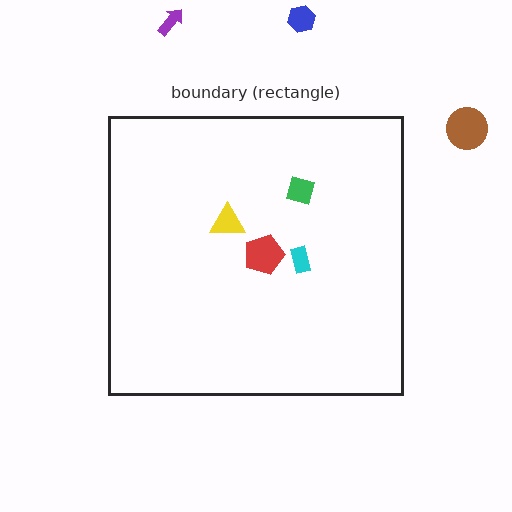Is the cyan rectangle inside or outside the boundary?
Inside.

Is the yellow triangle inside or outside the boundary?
Inside.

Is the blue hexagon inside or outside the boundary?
Outside.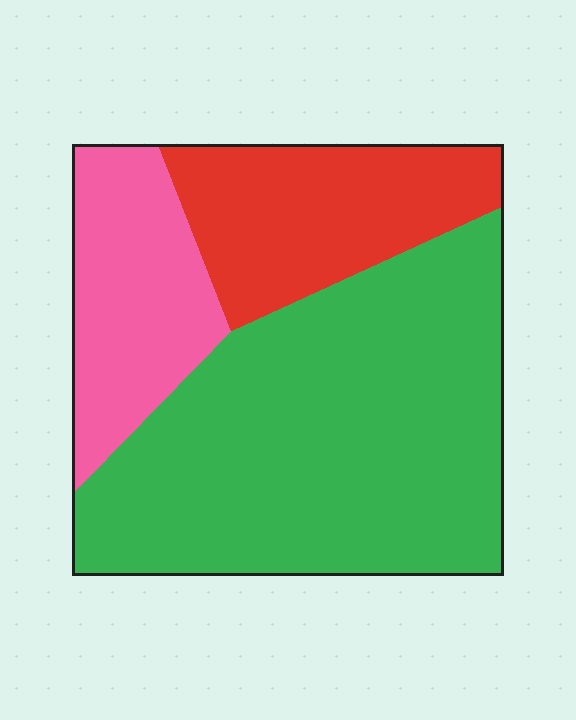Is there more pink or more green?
Green.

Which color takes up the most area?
Green, at roughly 60%.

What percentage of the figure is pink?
Pink covers around 20% of the figure.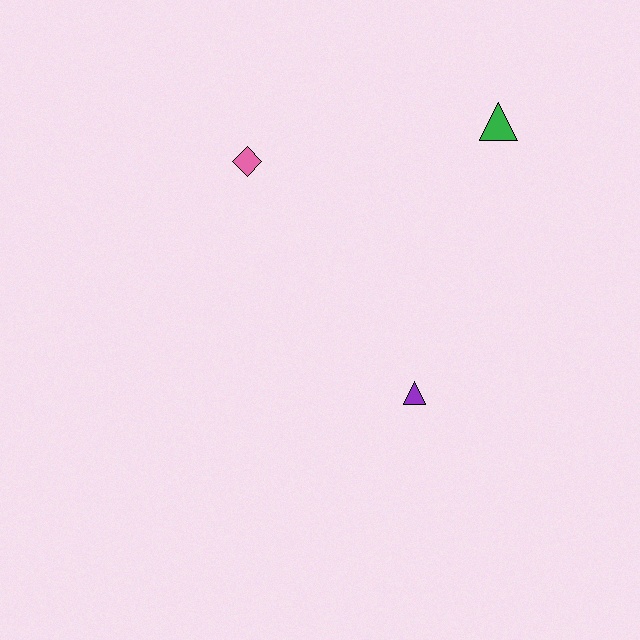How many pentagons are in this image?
There are no pentagons.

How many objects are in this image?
There are 3 objects.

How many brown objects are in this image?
There are no brown objects.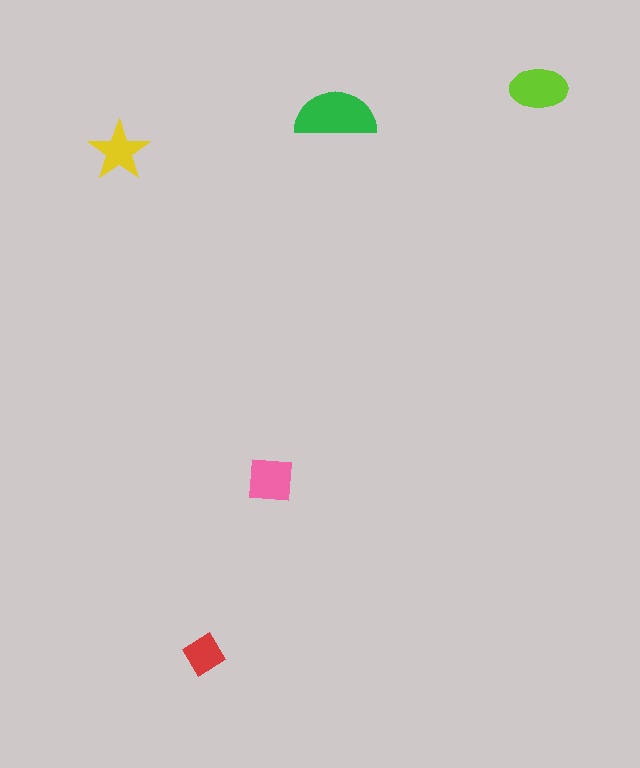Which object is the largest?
The green semicircle.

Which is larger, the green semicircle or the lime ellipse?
The green semicircle.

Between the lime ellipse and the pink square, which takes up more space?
The lime ellipse.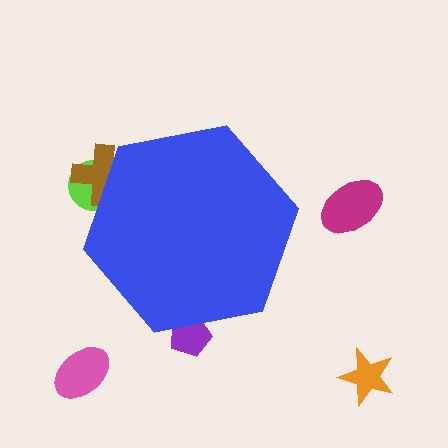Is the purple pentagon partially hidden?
Yes, the purple pentagon is partially hidden behind the blue hexagon.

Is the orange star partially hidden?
No, the orange star is fully visible.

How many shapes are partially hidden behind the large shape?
3 shapes are partially hidden.